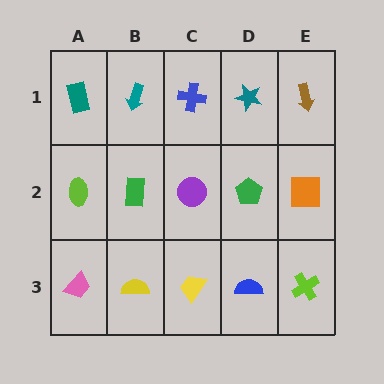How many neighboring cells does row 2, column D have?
4.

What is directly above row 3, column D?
A green pentagon.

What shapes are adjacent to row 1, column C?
A purple circle (row 2, column C), a teal arrow (row 1, column B), a teal star (row 1, column D).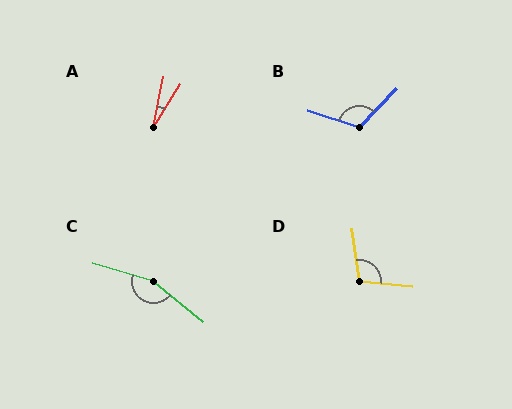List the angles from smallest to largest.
A (20°), D (103°), B (116°), C (159°).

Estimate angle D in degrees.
Approximately 103 degrees.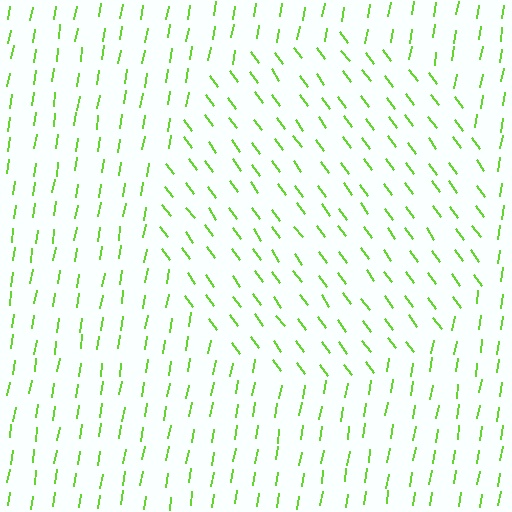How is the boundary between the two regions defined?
The boundary is defined purely by a change in line orientation (approximately 45 degrees difference). All lines are the same color and thickness.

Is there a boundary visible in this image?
Yes, there is a texture boundary formed by a change in line orientation.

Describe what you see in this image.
The image is filled with small lime line segments. A circle region in the image has lines oriented differently from the surrounding lines, creating a visible texture boundary.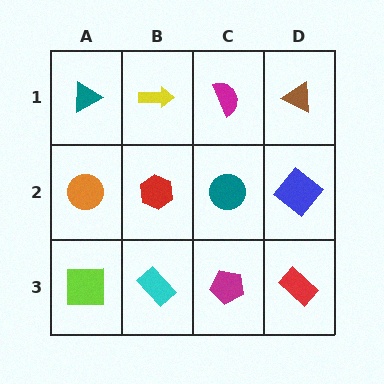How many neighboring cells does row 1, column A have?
2.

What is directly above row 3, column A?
An orange circle.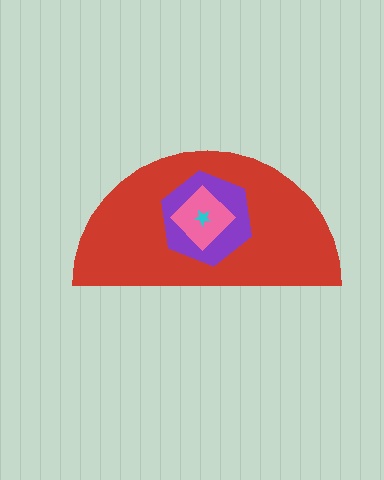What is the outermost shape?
The red semicircle.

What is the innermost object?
The cyan star.